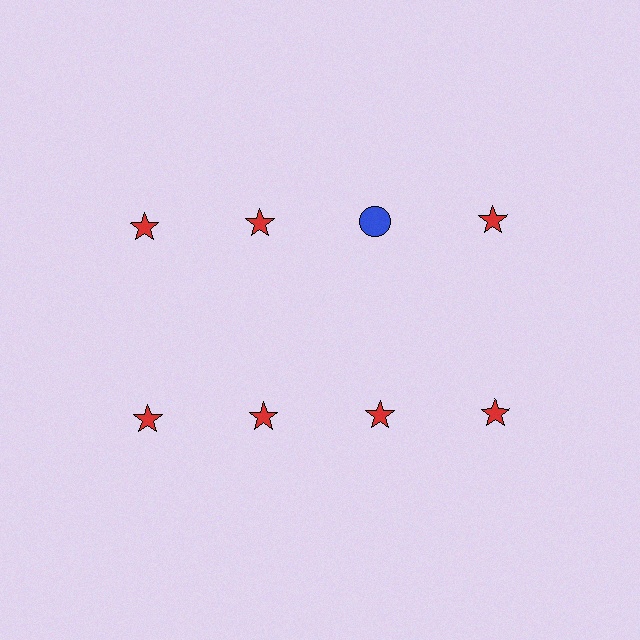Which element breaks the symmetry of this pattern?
The blue circle in the top row, center column breaks the symmetry. All other shapes are red stars.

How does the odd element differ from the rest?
It differs in both color (blue instead of red) and shape (circle instead of star).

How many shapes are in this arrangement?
There are 8 shapes arranged in a grid pattern.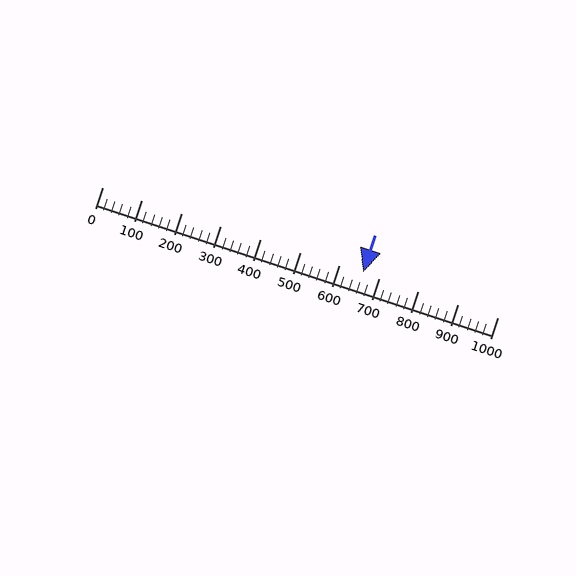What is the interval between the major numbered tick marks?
The major tick marks are spaced 100 units apart.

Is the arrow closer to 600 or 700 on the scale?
The arrow is closer to 700.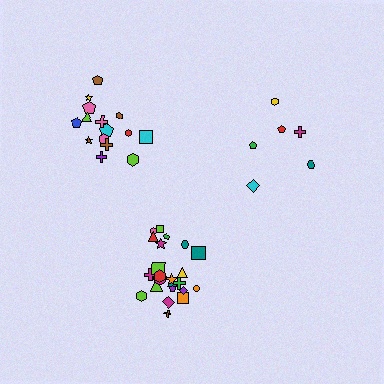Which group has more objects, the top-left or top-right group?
The top-left group.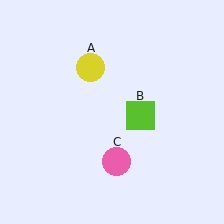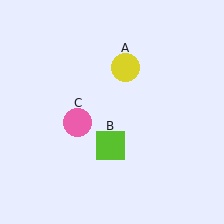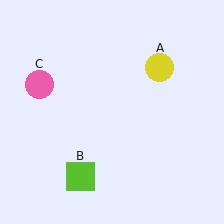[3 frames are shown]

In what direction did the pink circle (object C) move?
The pink circle (object C) moved up and to the left.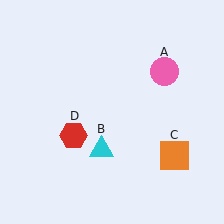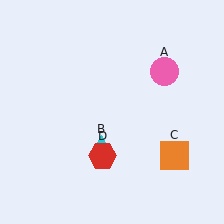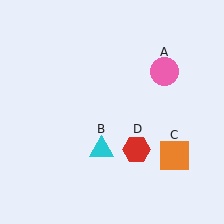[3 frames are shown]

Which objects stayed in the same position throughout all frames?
Pink circle (object A) and cyan triangle (object B) and orange square (object C) remained stationary.